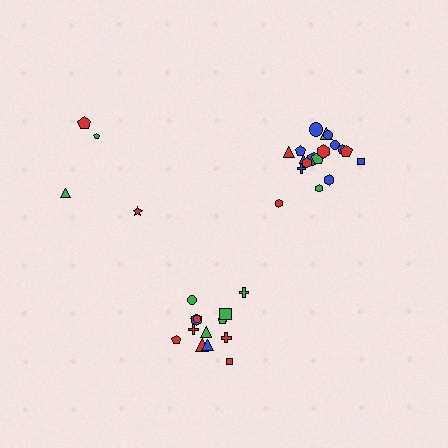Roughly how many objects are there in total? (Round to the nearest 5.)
Roughly 35 objects in total.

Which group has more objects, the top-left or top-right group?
The top-right group.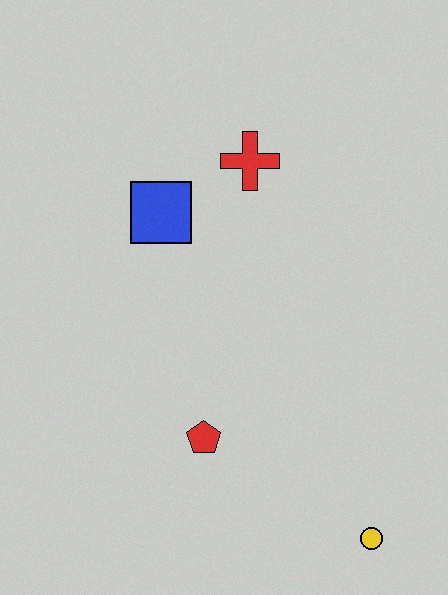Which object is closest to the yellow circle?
The red pentagon is closest to the yellow circle.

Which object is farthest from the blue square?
The yellow circle is farthest from the blue square.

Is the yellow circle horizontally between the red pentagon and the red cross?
No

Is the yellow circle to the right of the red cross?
Yes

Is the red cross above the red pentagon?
Yes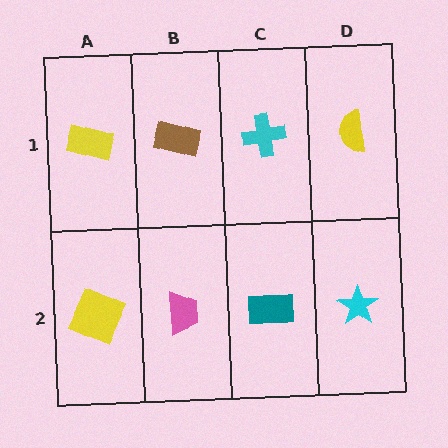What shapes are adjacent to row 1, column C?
A teal rectangle (row 2, column C), a brown rectangle (row 1, column B), a yellow semicircle (row 1, column D).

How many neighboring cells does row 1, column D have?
2.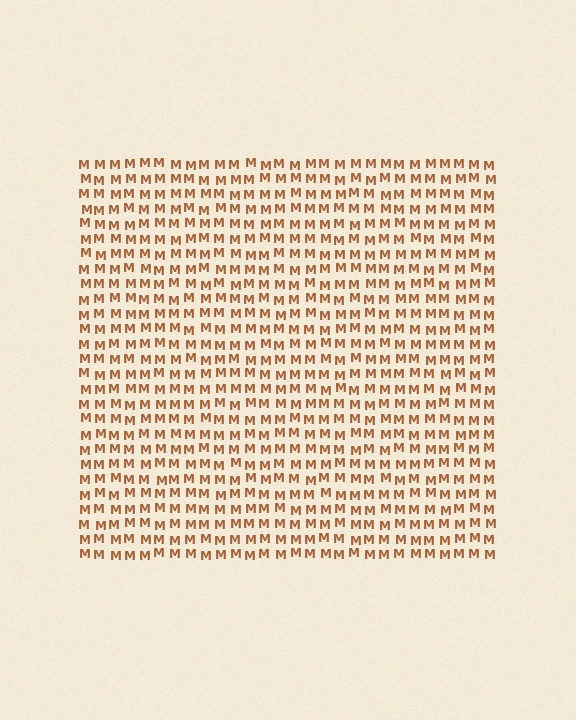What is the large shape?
The large shape is a square.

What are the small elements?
The small elements are letter M's.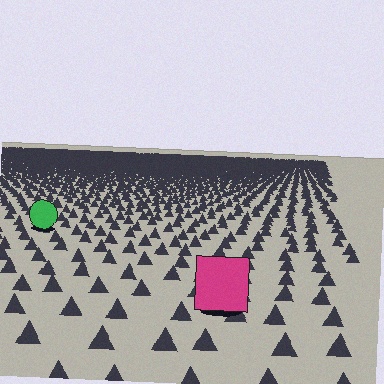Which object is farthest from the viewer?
The green circle is farthest from the viewer. It appears smaller and the ground texture around it is denser.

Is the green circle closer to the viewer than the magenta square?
No. The magenta square is closer — you can tell from the texture gradient: the ground texture is coarser near it.